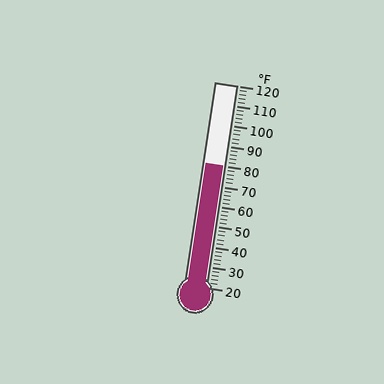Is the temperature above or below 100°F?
The temperature is below 100°F.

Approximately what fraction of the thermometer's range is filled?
The thermometer is filled to approximately 60% of its range.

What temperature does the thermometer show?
The thermometer shows approximately 80°F.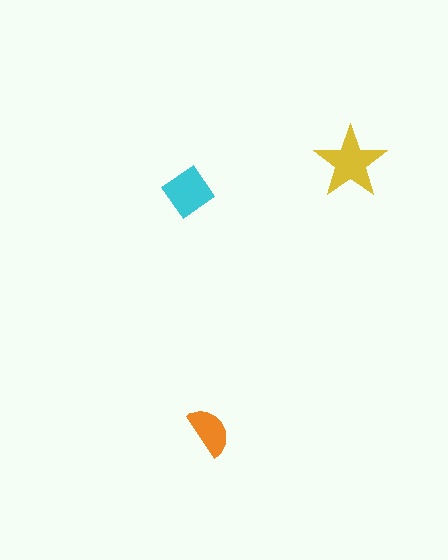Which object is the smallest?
The orange semicircle.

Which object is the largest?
The yellow star.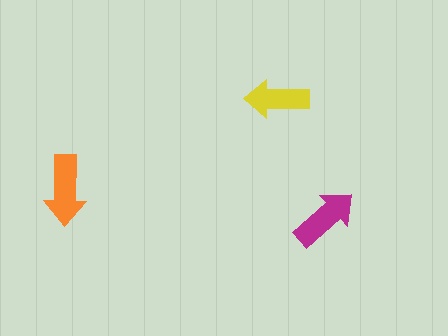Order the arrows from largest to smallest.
the orange one, the magenta one, the yellow one.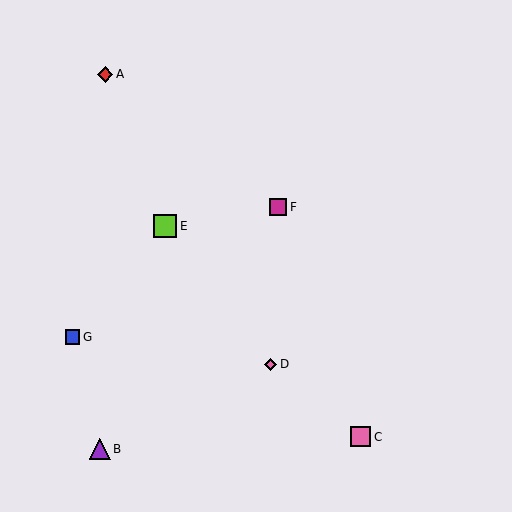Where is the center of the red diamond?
The center of the red diamond is at (105, 74).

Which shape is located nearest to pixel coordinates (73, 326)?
The blue square (labeled G) at (72, 337) is nearest to that location.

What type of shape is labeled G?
Shape G is a blue square.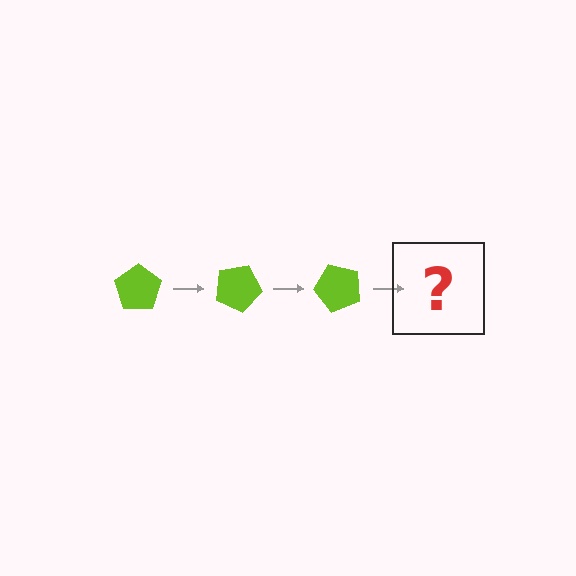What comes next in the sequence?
The next element should be a lime pentagon rotated 75 degrees.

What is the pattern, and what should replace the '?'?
The pattern is that the pentagon rotates 25 degrees each step. The '?' should be a lime pentagon rotated 75 degrees.